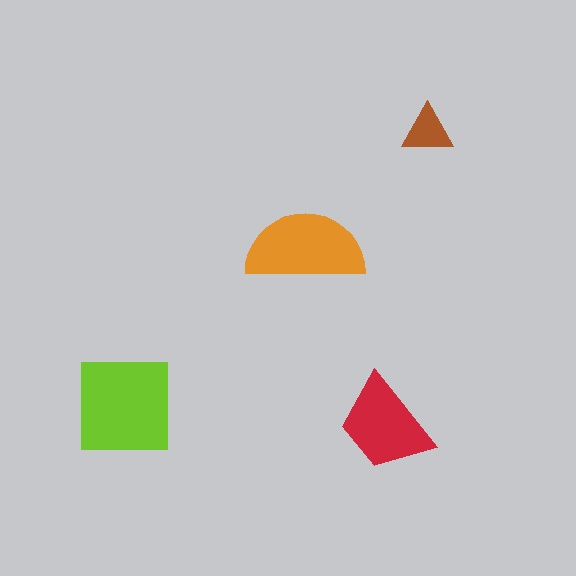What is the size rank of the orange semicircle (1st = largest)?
2nd.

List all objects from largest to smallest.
The lime square, the orange semicircle, the red trapezoid, the brown triangle.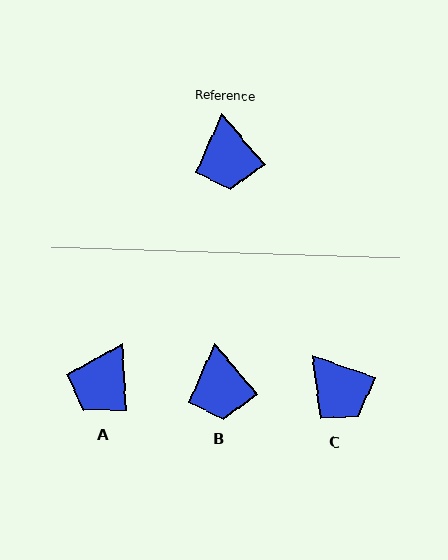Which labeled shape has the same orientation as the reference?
B.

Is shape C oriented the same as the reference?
No, it is off by about 31 degrees.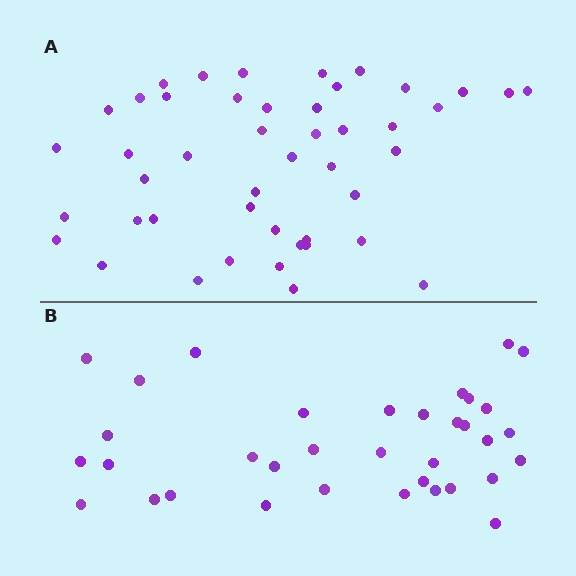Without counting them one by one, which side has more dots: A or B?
Region A (the top region) has more dots.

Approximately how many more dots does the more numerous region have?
Region A has roughly 12 or so more dots than region B.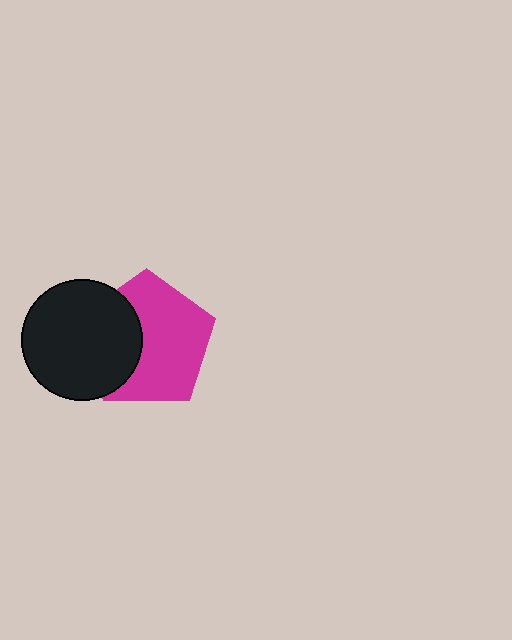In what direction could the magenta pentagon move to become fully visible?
The magenta pentagon could move right. That would shift it out from behind the black circle entirely.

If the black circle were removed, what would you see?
You would see the complete magenta pentagon.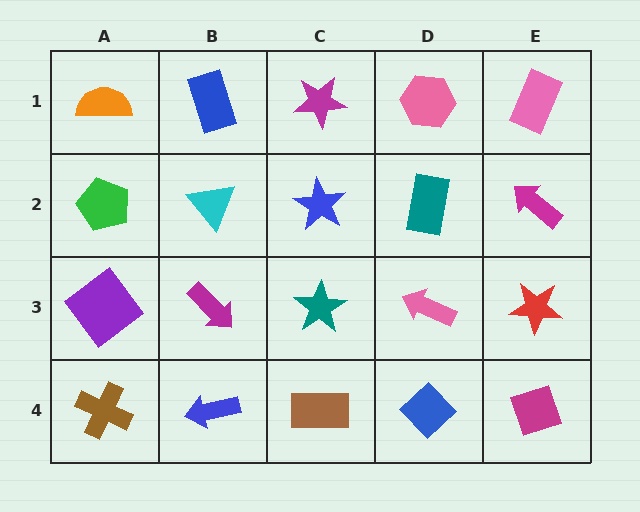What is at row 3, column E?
A red star.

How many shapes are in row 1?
5 shapes.